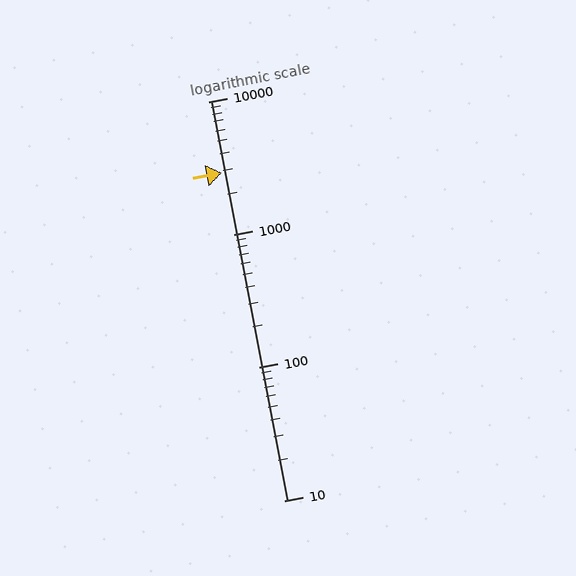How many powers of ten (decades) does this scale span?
The scale spans 3 decades, from 10 to 10000.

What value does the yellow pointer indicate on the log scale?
The pointer indicates approximately 2900.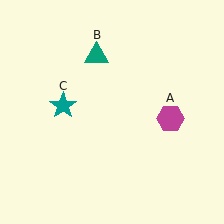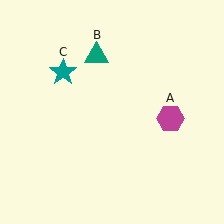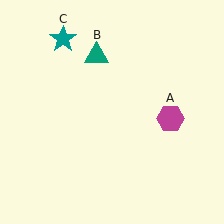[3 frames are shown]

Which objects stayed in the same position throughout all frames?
Magenta hexagon (object A) and teal triangle (object B) remained stationary.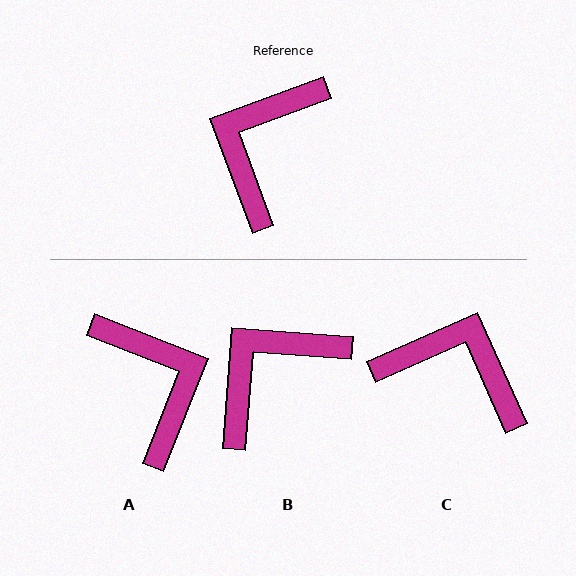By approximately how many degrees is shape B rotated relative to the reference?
Approximately 25 degrees clockwise.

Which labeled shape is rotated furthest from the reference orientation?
A, about 132 degrees away.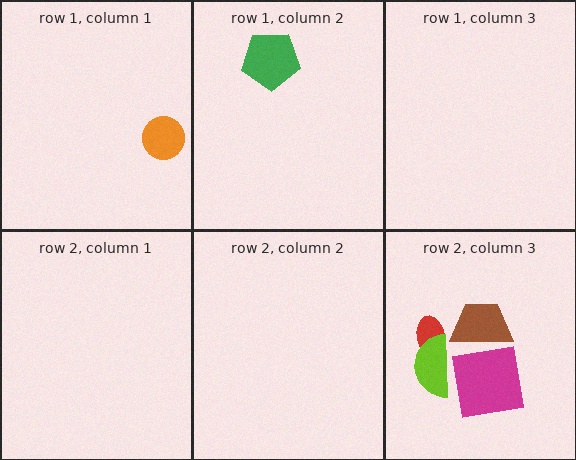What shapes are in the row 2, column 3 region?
The red ellipse, the magenta square, the lime semicircle, the brown trapezoid.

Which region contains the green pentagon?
The row 1, column 2 region.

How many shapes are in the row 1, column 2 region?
1.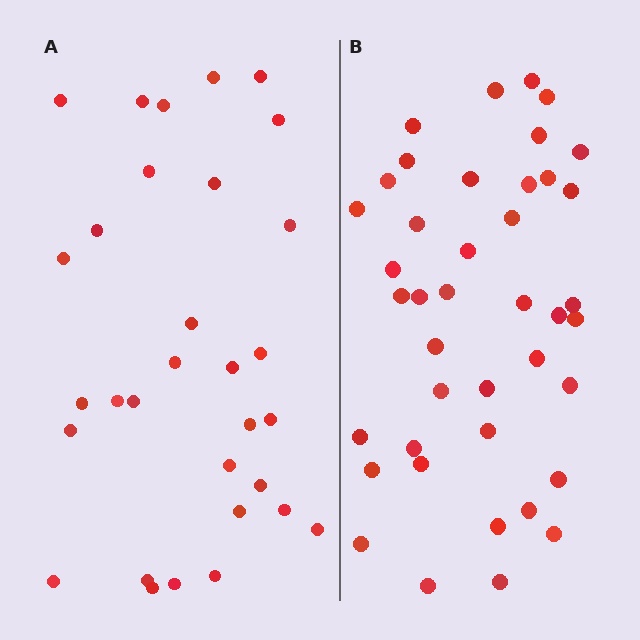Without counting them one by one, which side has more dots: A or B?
Region B (the right region) has more dots.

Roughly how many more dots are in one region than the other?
Region B has roughly 10 or so more dots than region A.